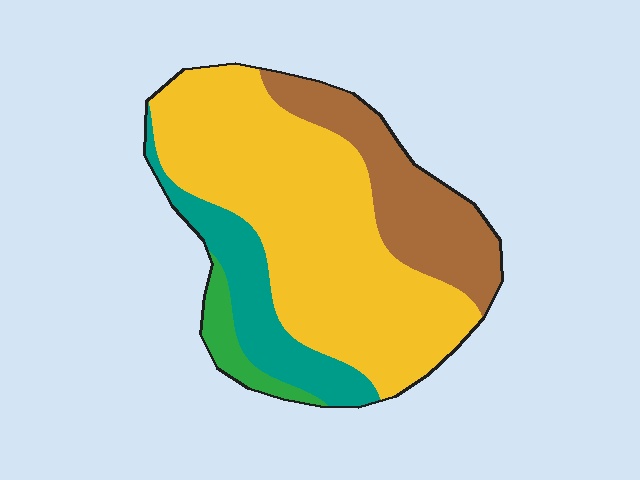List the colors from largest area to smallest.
From largest to smallest: yellow, brown, teal, green.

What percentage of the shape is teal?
Teal covers roughly 15% of the shape.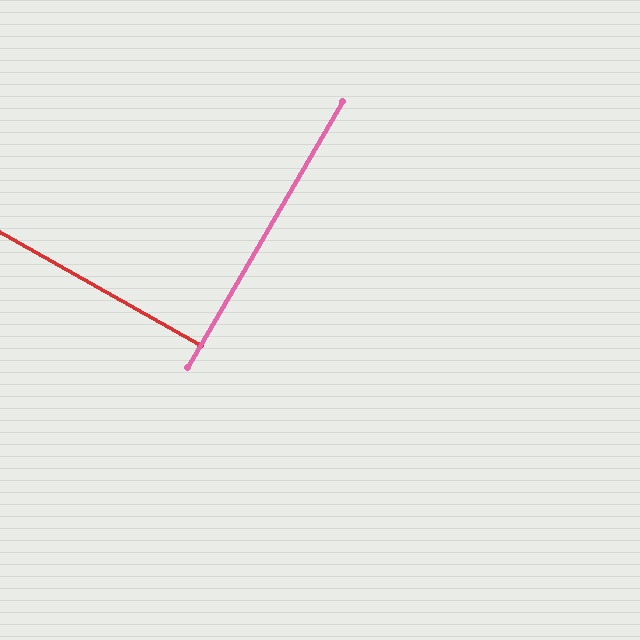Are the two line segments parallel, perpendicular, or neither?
Perpendicular — they meet at approximately 89°.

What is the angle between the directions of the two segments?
Approximately 89 degrees.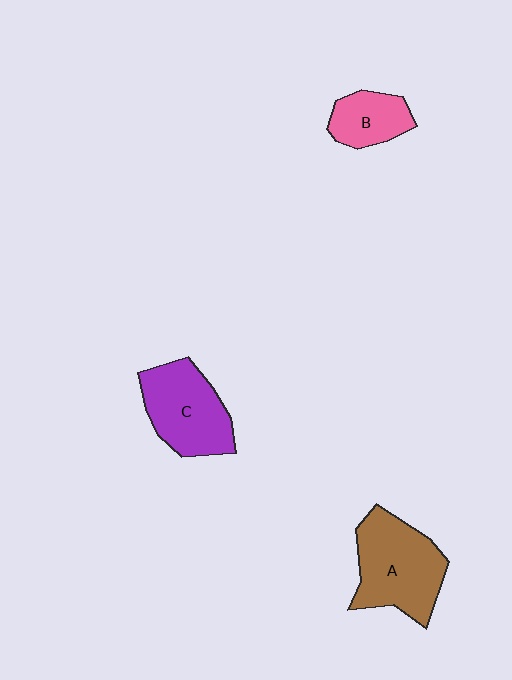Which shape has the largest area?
Shape A (brown).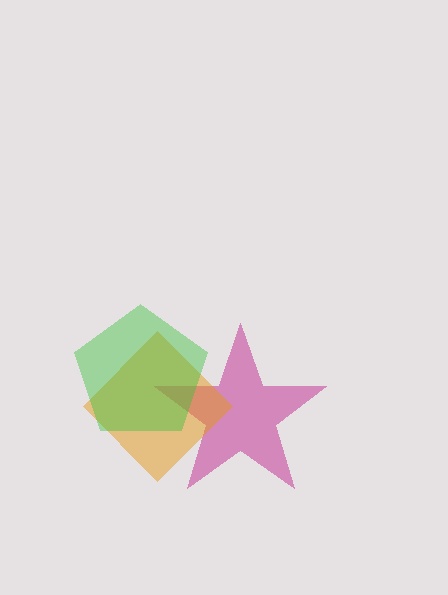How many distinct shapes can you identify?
There are 3 distinct shapes: a magenta star, an orange diamond, a green pentagon.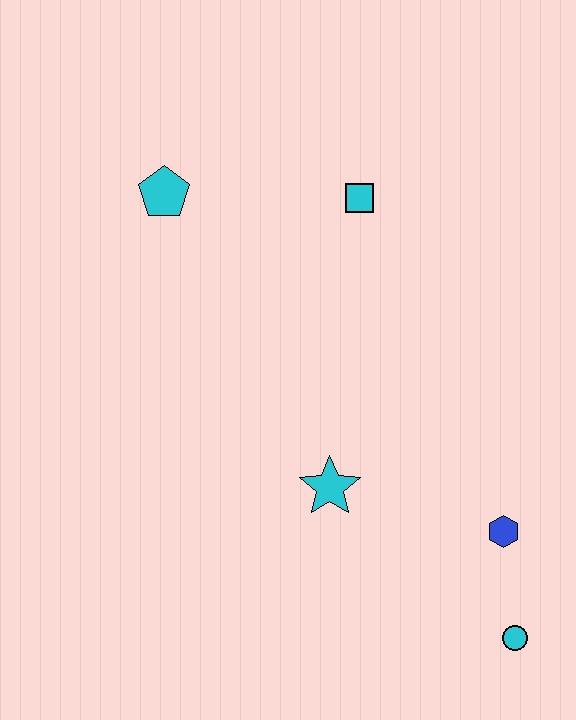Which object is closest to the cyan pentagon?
The cyan square is closest to the cyan pentagon.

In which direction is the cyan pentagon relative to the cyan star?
The cyan pentagon is above the cyan star.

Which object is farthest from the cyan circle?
The cyan pentagon is farthest from the cyan circle.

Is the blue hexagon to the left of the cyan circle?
Yes